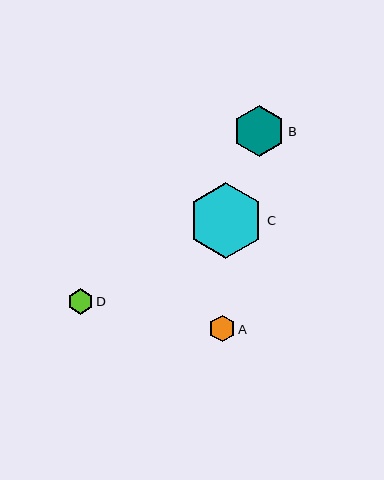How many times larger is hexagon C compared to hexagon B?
Hexagon C is approximately 1.5 times the size of hexagon B.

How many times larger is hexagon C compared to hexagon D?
Hexagon C is approximately 3.0 times the size of hexagon D.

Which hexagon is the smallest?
Hexagon D is the smallest with a size of approximately 25 pixels.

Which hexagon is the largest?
Hexagon C is the largest with a size of approximately 76 pixels.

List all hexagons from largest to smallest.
From largest to smallest: C, B, A, D.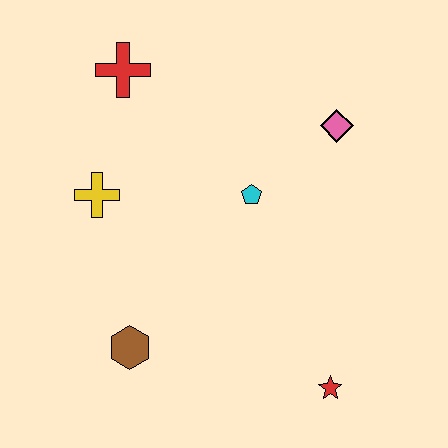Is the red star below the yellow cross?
Yes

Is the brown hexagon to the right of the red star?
No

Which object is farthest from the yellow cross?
The red star is farthest from the yellow cross.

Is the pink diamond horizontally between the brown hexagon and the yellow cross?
No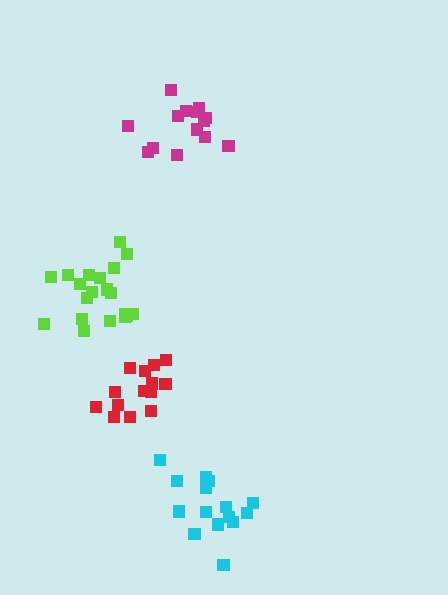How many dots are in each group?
Group 1: 14 dots, Group 2: 20 dots, Group 3: 14 dots, Group 4: 15 dots (63 total).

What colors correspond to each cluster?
The clusters are colored: red, lime, magenta, cyan.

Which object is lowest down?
The cyan cluster is bottommost.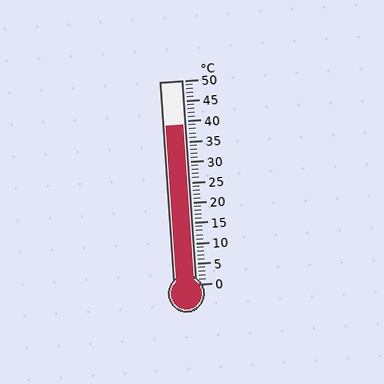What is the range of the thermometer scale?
The thermometer scale ranges from 0°C to 50°C.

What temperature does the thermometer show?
The thermometer shows approximately 39°C.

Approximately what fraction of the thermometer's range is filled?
The thermometer is filled to approximately 80% of its range.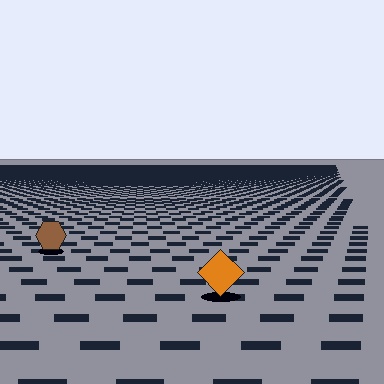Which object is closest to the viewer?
The orange diamond is closest. The texture marks near it are larger and more spread out.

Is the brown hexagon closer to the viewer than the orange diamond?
No. The orange diamond is closer — you can tell from the texture gradient: the ground texture is coarser near it.